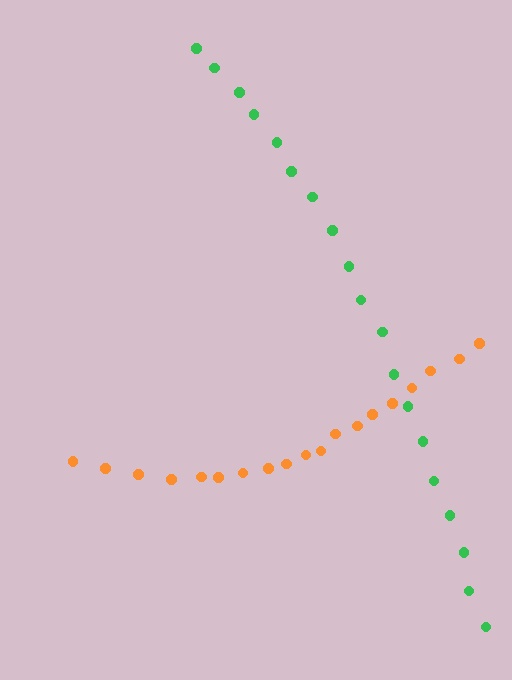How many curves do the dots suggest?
There are 2 distinct paths.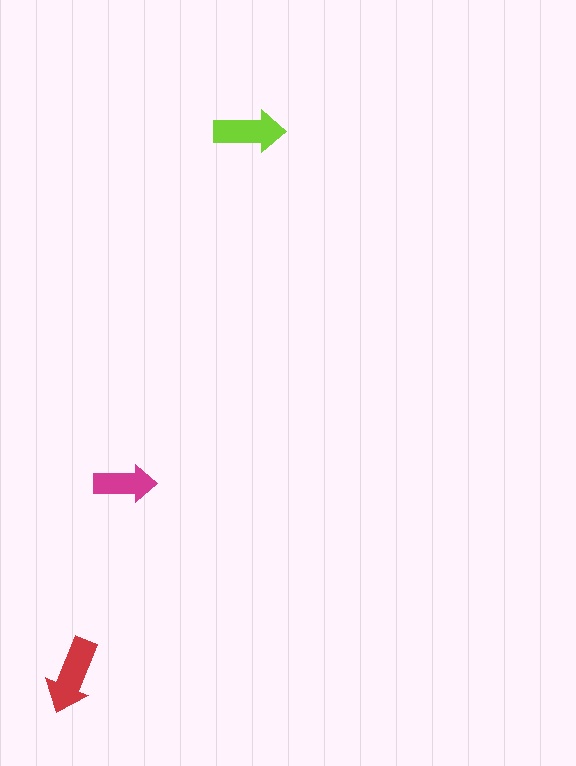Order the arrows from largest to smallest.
the red one, the lime one, the magenta one.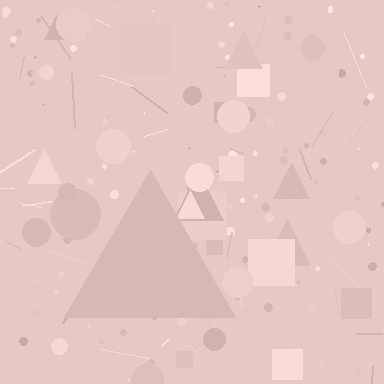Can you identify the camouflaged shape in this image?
The camouflaged shape is a triangle.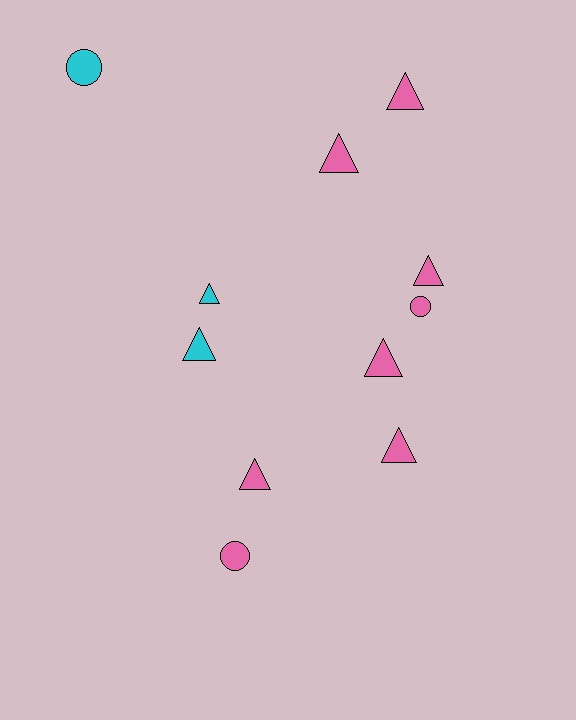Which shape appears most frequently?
Triangle, with 8 objects.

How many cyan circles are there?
There is 1 cyan circle.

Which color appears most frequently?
Pink, with 8 objects.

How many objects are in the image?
There are 11 objects.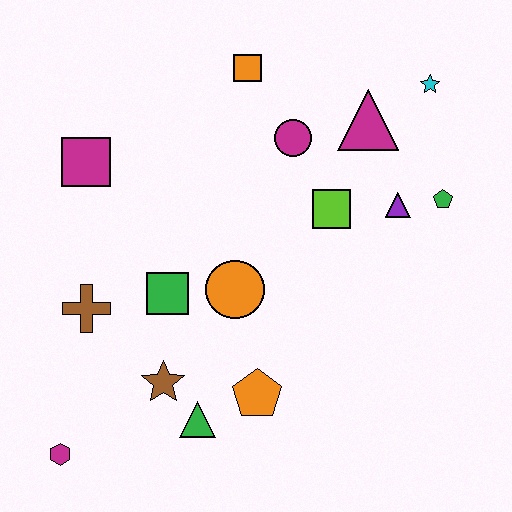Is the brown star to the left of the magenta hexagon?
No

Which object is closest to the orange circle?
The green square is closest to the orange circle.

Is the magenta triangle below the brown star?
No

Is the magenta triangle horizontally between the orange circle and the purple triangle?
Yes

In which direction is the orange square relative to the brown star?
The orange square is above the brown star.